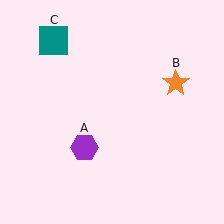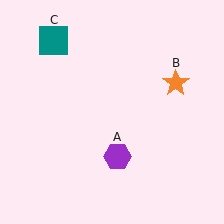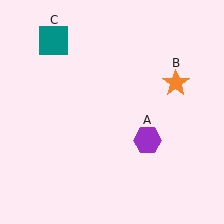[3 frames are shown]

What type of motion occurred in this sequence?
The purple hexagon (object A) rotated counterclockwise around the center of the scene.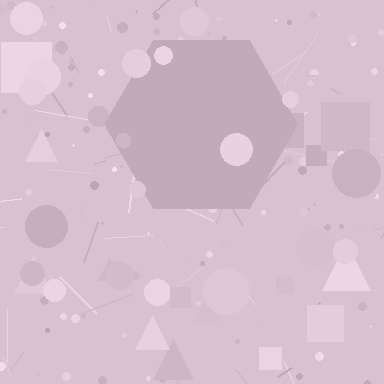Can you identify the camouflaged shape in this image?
The camouflaged shape is a hexagon.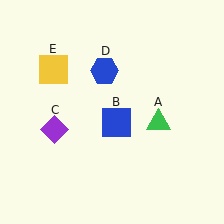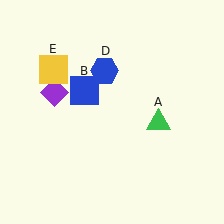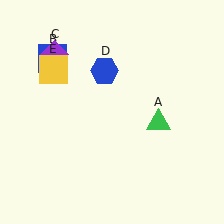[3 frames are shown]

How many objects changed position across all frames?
2 objects changed position: blue square (object B), purple diamond (object C).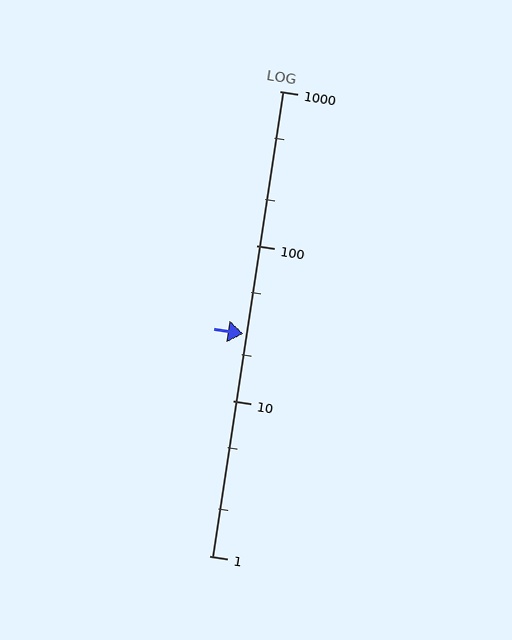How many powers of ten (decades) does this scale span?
The scale spans 3 decades, from 1 to 1000.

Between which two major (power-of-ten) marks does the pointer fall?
The pointer is between 10 and 100.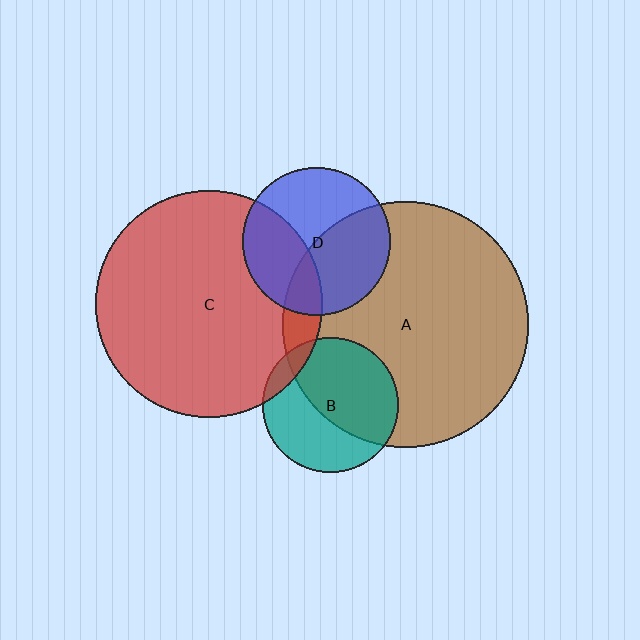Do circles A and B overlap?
Yes.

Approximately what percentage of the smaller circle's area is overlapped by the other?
Approximately 55%.